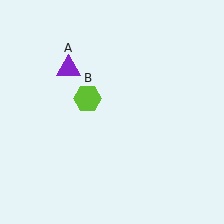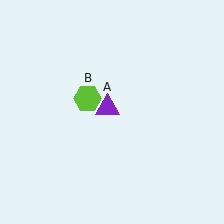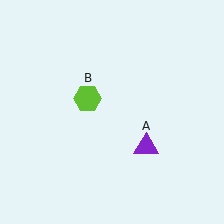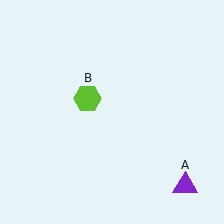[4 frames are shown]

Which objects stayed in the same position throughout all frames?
Lime hexagon (object B) remained stationary.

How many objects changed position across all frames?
1 object changed position: purple triangle (object A).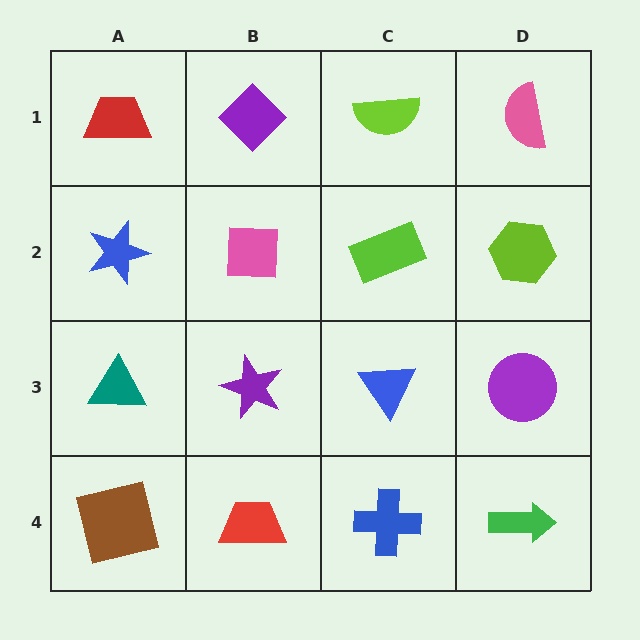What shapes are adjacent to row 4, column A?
A teal triangle (row 3, column A), a red trapezoid (row 4, column B).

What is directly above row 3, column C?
A lime rectangle.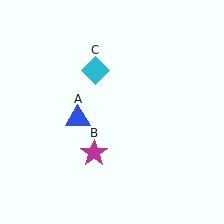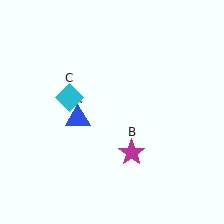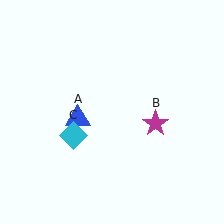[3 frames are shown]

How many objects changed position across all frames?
2 objects changed position: magenta star (object B), cyan diamond (object C).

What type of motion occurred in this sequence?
The magenta star (object B), cyan diamond (object C) rotated counterclockwise around the center of the scene.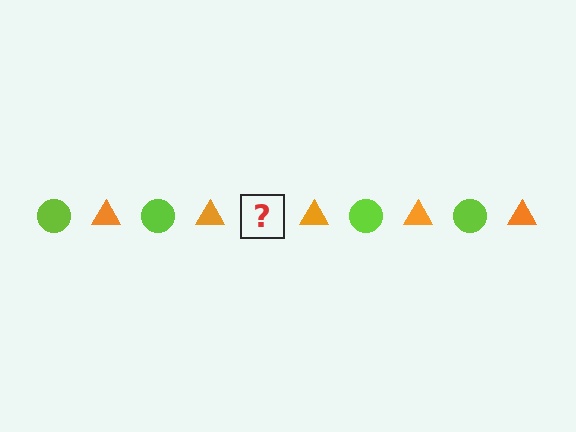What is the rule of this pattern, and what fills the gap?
The rule is that the pattern alternates between lime circle and orange triangle. The gap should be filled with a lime circle.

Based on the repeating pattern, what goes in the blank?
The blank should be a lime circle.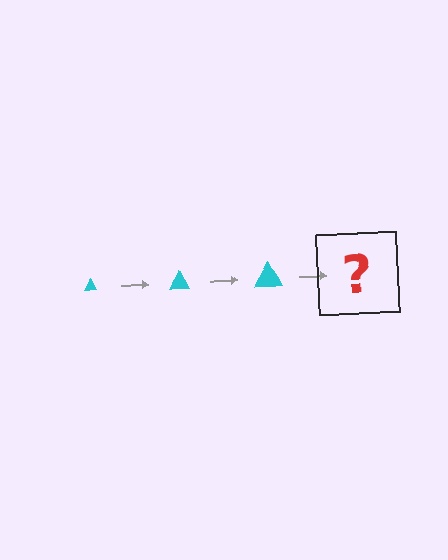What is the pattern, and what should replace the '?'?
The pattern is that the triangle gets progressively larger each step. The '?' should be a cyan triangle, larger than the previous one.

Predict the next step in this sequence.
The next step is a cyan triangle, larger than the previous one.